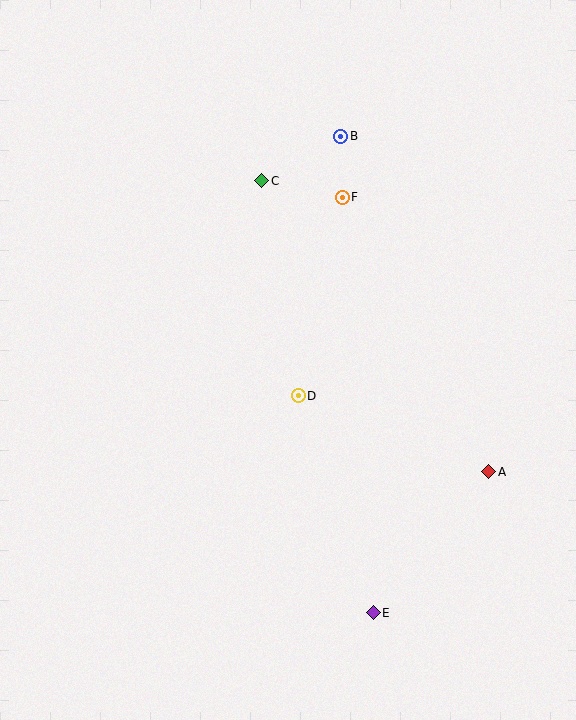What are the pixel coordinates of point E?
Point E is at (373, 613).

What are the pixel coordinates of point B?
Point B is at (341, 136).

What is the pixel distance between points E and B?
The distance between E and B is 478 pixels.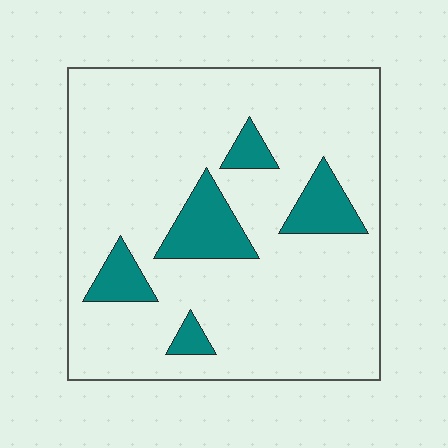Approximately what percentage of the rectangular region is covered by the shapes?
Approximately 15%.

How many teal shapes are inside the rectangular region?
5.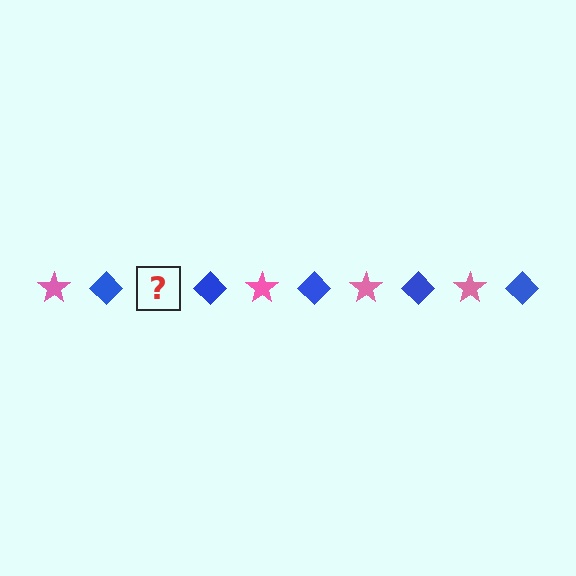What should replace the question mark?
The question mark should be replaced with a pink star.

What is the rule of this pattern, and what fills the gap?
The rule is that the pattern alternates between pink star and blue diamond. The gap should be filled with a pink star.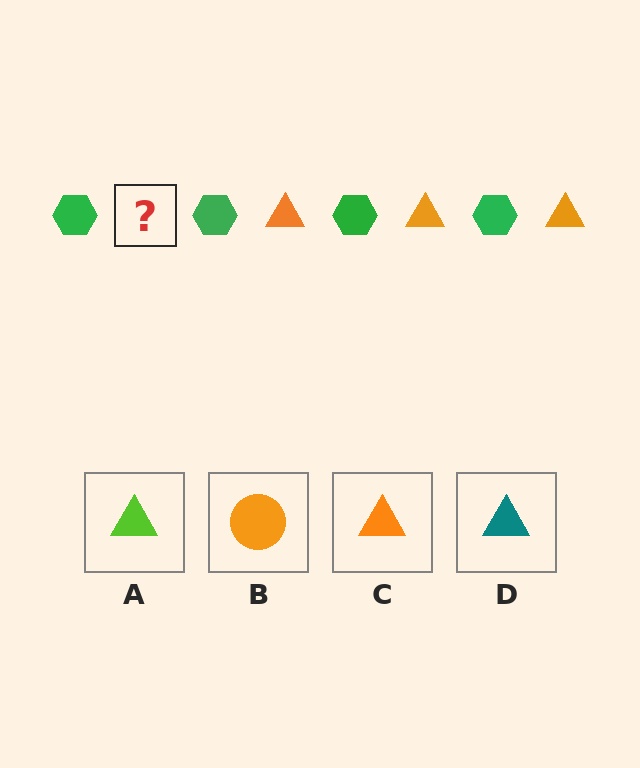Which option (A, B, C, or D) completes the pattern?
C.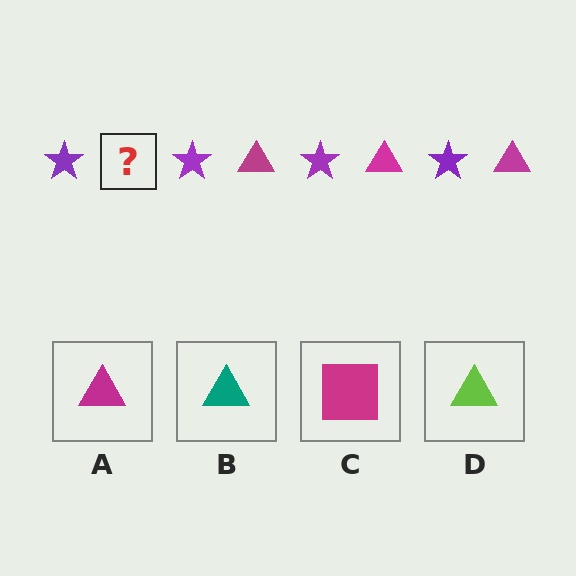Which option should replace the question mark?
Option A.